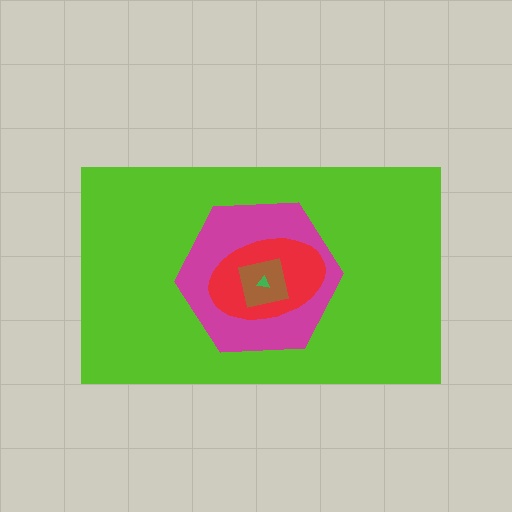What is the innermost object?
The green triangle.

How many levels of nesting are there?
5.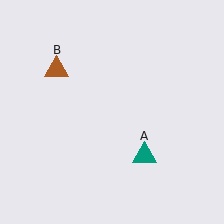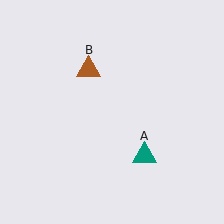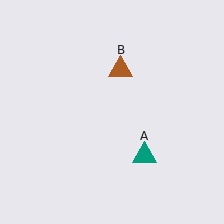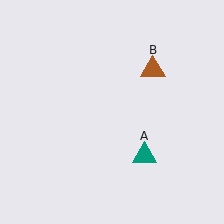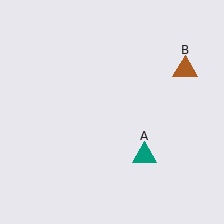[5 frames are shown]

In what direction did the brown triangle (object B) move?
The brown triangle (object B) moved right.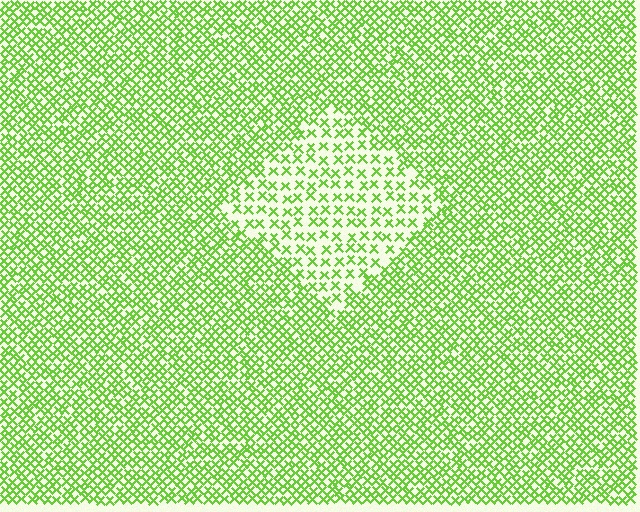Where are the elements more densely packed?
The elements are more densely packed outside the diamond boundary.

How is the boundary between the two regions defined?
The boundary is defined by a change in element density (approximately 2.1x ratio). All elements are the same color, size, and shape.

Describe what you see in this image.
The image contains small lime elements arranged at two different densities. A diamond-shaped region is visible where the elements are less densely packed than the surrounding area.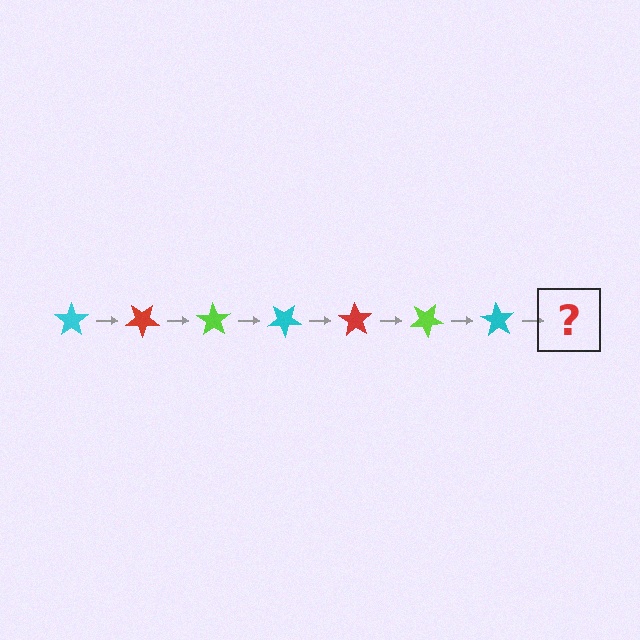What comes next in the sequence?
The next element should be a red star, rotated 245 degrees from the start.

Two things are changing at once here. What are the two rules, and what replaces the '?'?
The two rules are that it rotates 35 degrees each step and the color cycles through cyan, red, and lime. The '?' should be a red star, rotated 245 degrees from the start.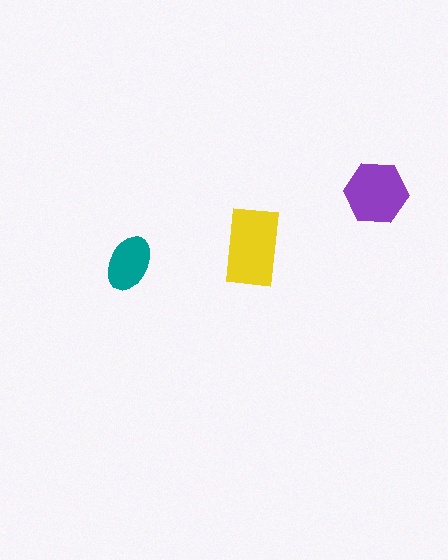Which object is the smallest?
The teal ellipse.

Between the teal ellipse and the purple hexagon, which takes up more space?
The purple hexagon.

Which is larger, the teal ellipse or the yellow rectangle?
The yellow rectangle.